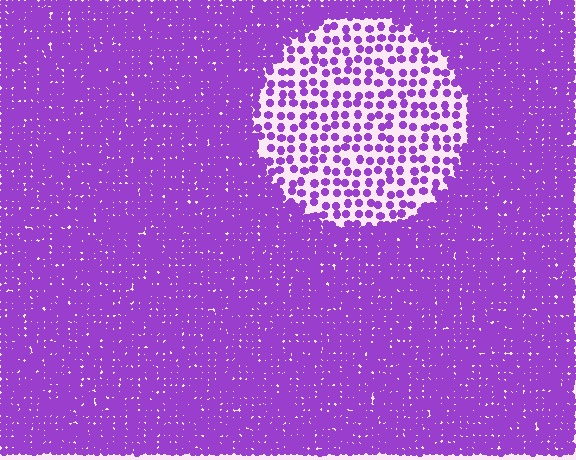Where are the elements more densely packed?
The elements are more densely packed outside the circle boundary.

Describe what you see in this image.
The image contains small purple elements arranged at two different densities. A circle-shaped region is visible where the elements are less densely packed than the surrounding area.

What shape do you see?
I see a circle.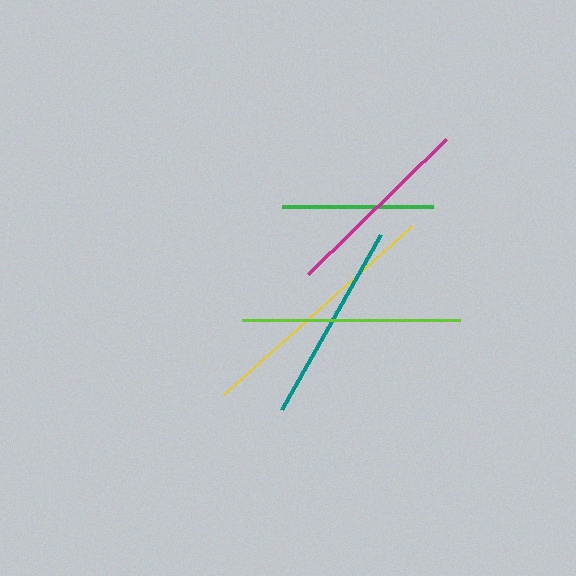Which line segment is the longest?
The yellow line is the longest at approximately 254 pixels.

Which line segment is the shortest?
The green line is the shortest at approximately 151 pixels.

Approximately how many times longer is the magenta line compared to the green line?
The magenta line is approximately 1.3 times the length of the green line.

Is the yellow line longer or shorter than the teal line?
The yellow line is longer than the teal line.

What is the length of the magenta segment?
The magenta segment is approximately 193 pixels long.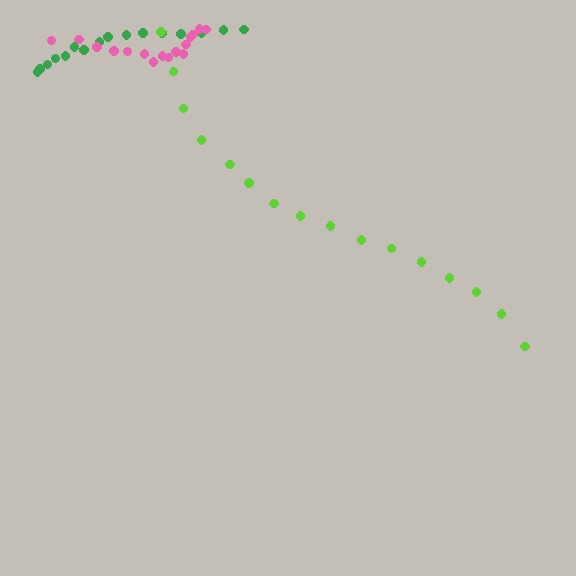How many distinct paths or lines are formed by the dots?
There are 3 distinct paths.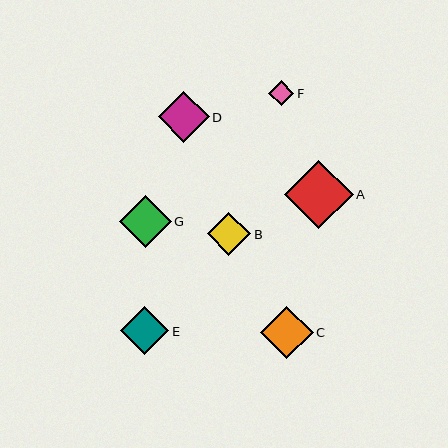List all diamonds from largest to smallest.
From largest to smallest: A, C, G, D, E, B, F.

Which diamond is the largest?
Diamond A is the largest with a size of approximately 69 pixels.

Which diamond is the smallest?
Diamond F is the smallest with a size of approximately 26 pixels.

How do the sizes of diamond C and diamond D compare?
Diamond C and diamond D are approximately the same size.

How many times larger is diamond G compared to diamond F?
Diamond G is approximately 2.0 times the size of diamond F.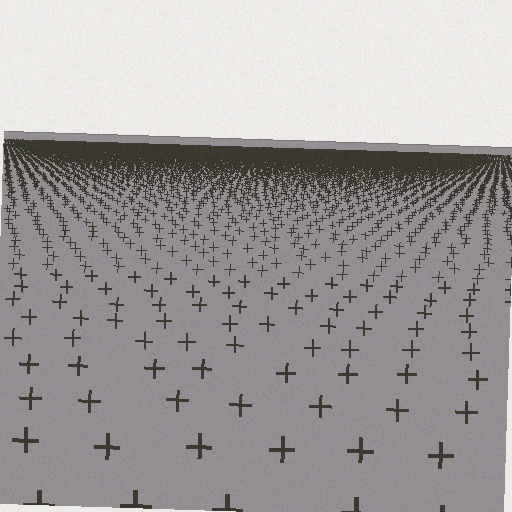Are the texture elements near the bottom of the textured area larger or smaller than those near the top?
Larger. Near the bottom, elements are closer to the viewer and appear at a bigger on-screen size.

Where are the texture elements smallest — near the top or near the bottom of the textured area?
Near the top.